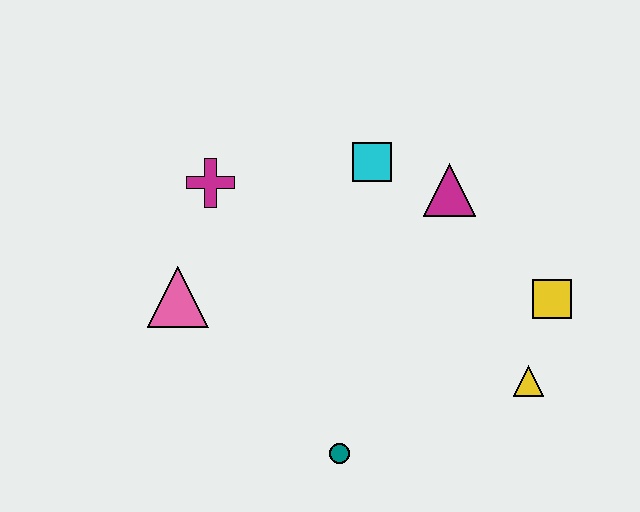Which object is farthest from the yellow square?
The pink triangle is farthest from the yellow square.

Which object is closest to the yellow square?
The yellow triangle is closest to the yellow square.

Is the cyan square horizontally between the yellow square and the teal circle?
Yes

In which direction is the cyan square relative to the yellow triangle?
The cyan square is above the yellow triangle.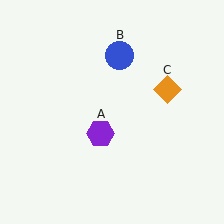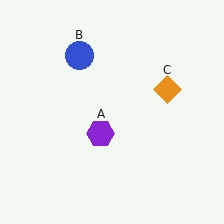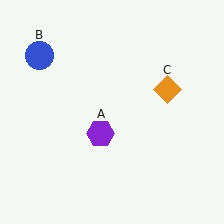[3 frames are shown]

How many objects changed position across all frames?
1 object changed position: blue circle (object B).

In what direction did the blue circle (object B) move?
The blue circle (object B) moved left.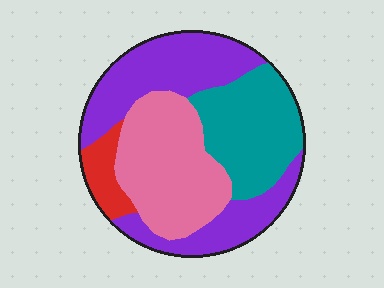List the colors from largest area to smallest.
From largest to smallest: purple, pink, teal, red.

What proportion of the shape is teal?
Teal covers 25% of the shape.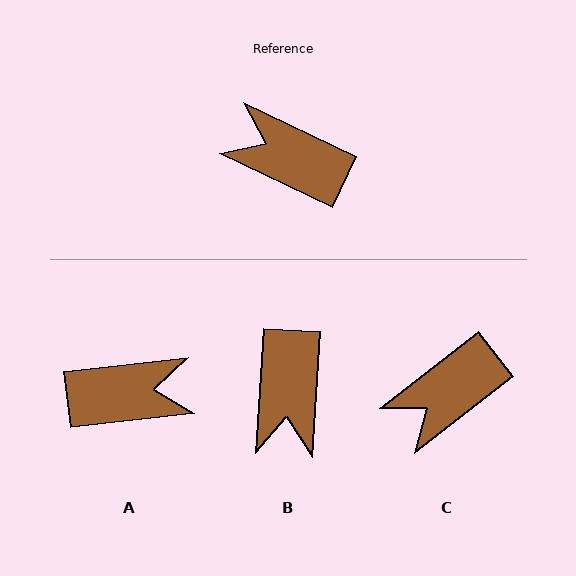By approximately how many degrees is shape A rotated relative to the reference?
Approximately 148 degrees clockwise.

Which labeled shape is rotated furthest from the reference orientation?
A, about 148 degrees away.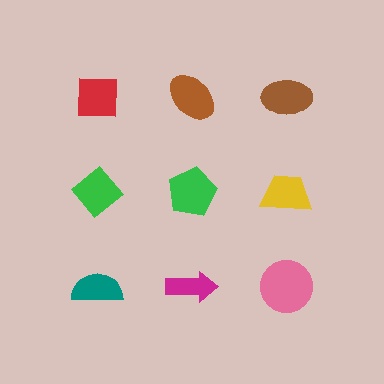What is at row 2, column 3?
A yellow trapezoid.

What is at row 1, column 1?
A red square.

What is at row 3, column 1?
A teal semicircle.